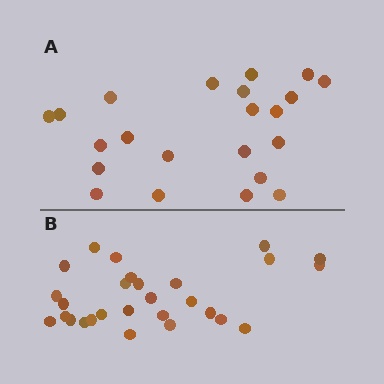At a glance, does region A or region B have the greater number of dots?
Region B (the bottom region) has more dots.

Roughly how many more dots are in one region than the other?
Region B has about 6 more dots than region A.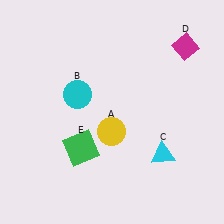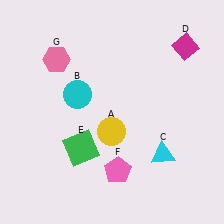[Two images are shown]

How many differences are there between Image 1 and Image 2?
There are 2 differences between the two images.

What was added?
A pink pentagon (F), a pink hexagon (G) were added in Image 2.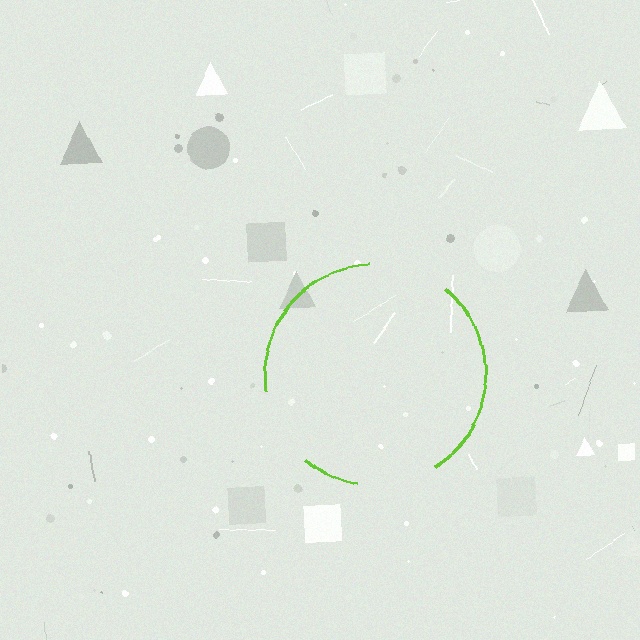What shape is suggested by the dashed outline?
The dashed outline suggests a circle.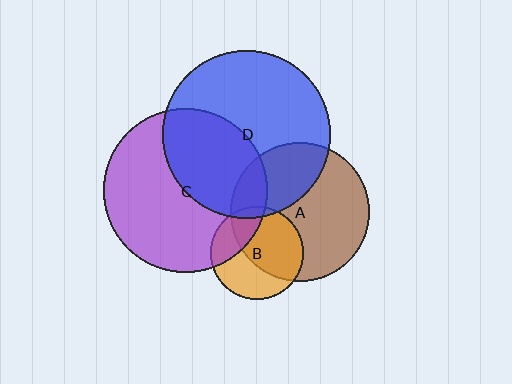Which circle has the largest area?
Circle D (blue).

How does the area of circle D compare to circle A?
Approximately 1.5 times.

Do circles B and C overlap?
Yes.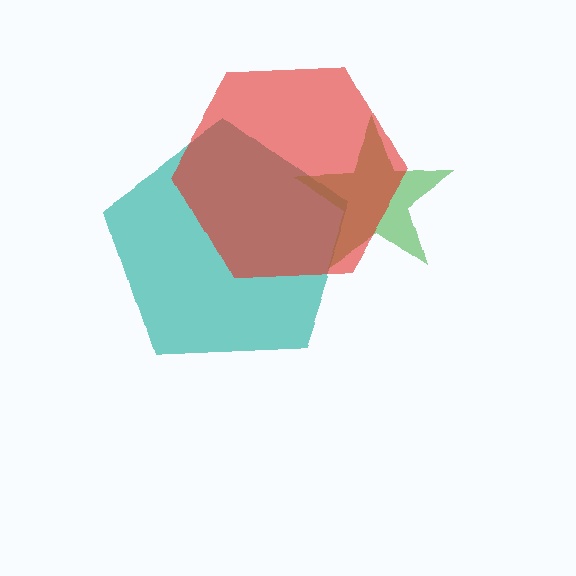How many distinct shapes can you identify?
There are 3 distinct shapes: a teal pentagon, a green star, a red hexagon.